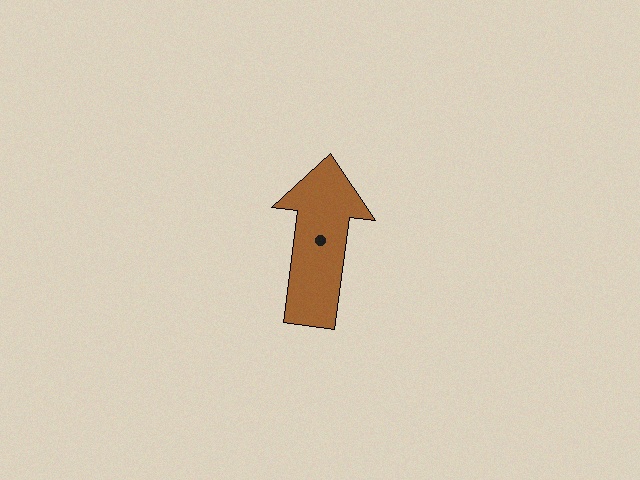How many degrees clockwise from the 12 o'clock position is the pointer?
Approximately 7 degrees.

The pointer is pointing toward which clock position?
Roughly 12 o'clock.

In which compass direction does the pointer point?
North.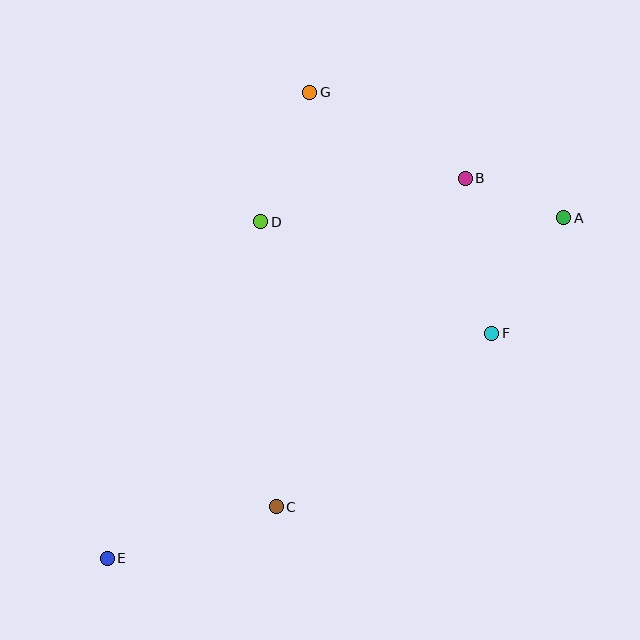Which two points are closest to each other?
Points A and B are closest to each other.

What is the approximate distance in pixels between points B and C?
The distance between B and C is approximately 379 pixels.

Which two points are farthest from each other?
Points A and E are farthest from each other.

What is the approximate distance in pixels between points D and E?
The distance between D and E is approximately 370 pixels.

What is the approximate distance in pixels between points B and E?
The distance between B and E is approximately 522 pixels.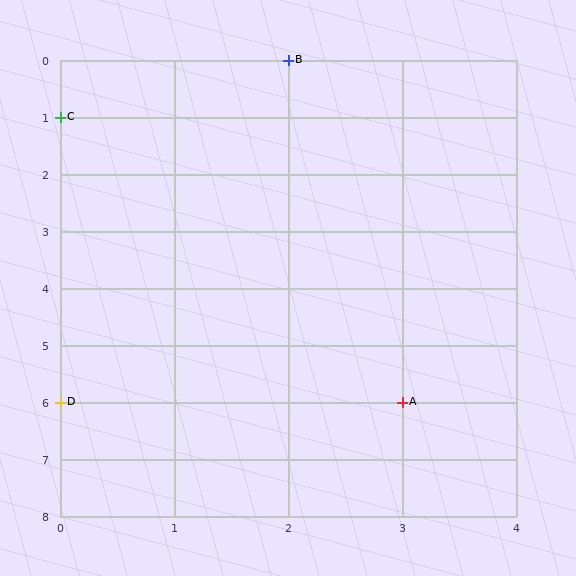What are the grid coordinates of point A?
Point A is at grid coordinates (3, 6).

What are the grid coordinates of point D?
Point D is at grid coordinates (0, 6).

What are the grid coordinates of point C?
Point C is at grid coordinates (0, 1).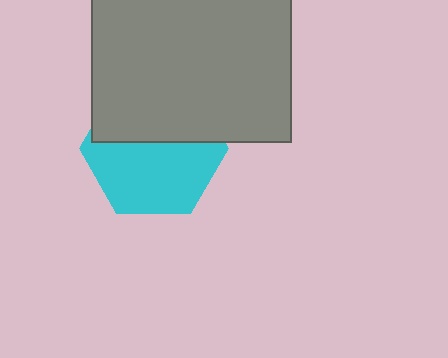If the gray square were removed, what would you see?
You would see the complete cyan hexagon.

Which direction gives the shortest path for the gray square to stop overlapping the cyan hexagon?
Moving up gives the shortest separation.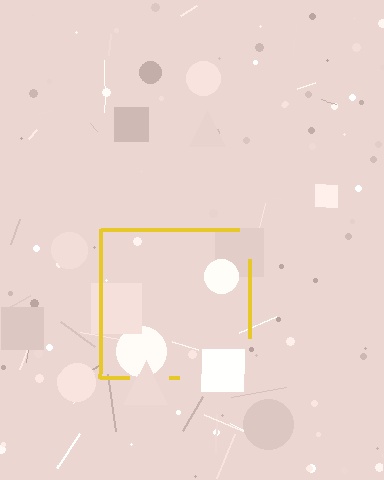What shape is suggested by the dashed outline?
The dashed outline suggests a square.